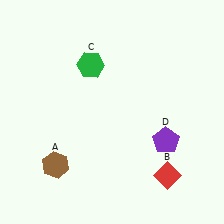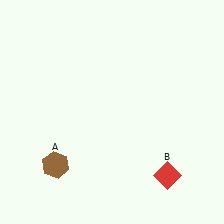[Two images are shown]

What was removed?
The green hexagon (C), the purple pentagon (D) were removed in Image 2.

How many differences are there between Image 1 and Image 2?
There are 2 differences between the two images.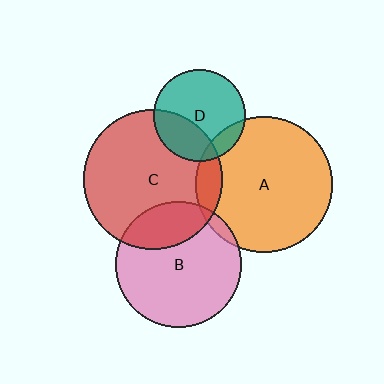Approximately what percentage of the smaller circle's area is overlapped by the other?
Approximately 10%.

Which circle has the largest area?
Circle C (red).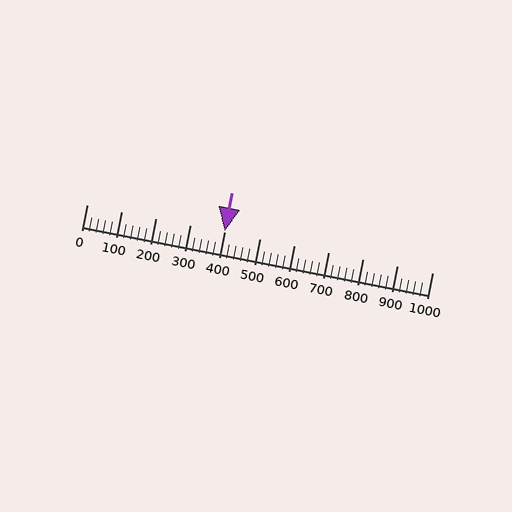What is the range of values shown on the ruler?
The ruler shows values from 0 to 1000.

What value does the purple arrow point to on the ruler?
The purple arrow points to approximately 398.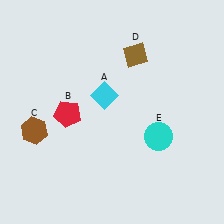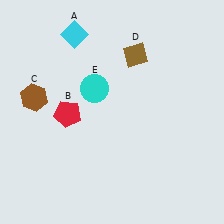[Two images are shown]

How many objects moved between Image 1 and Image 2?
3 objects moved between the two images.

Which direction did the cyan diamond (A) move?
The cyan diamond (A) moved up.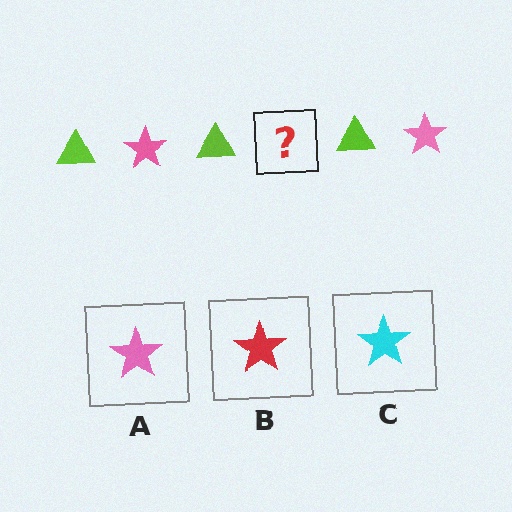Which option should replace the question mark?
Option A.